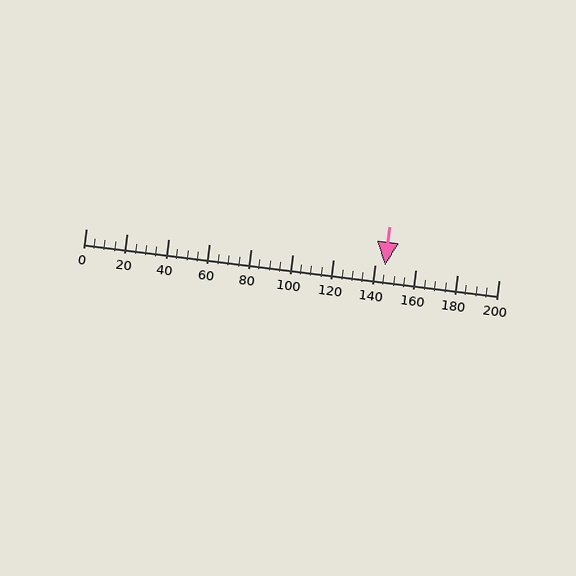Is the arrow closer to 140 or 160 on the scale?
The arrow is closer to 140.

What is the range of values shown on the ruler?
The ruler shows values from 0 to 200.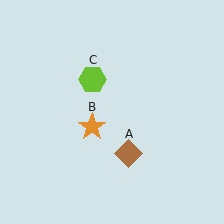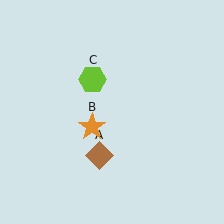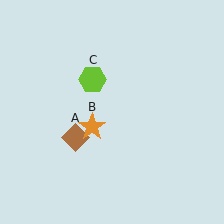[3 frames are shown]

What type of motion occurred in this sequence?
The brown diamond (object A) rotated clockwise around the center of the scene.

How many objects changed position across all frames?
1 object changed position: brown diamond (object A).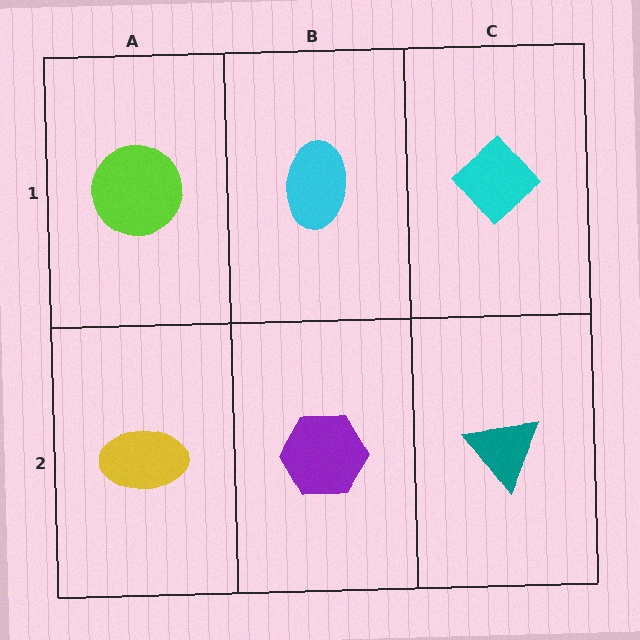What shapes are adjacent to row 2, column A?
A lime circle (row 1, column A), a purple hexagon (row 2, column B).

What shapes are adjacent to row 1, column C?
A teal triangle (row 2, column C), a cyan ellipse (row 1, column B).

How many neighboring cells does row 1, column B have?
3.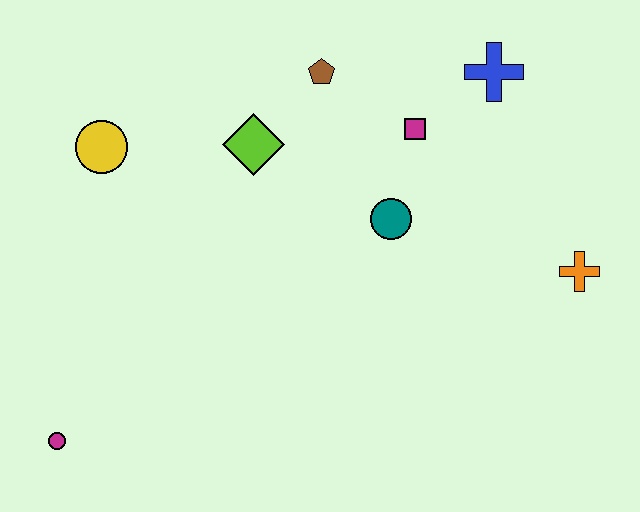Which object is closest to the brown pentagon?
The lime diamond is closest to the brown pentagon.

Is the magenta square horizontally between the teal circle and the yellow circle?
No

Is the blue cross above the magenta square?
Yes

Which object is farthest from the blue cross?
The magenta circle is farthest from the blue cross.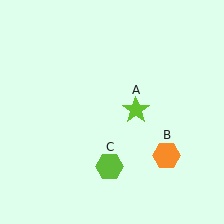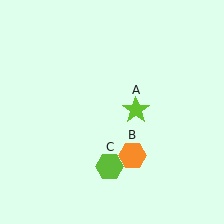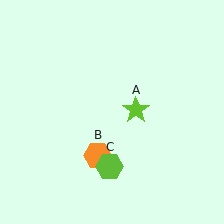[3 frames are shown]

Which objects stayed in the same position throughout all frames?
Lime star (object A) and lime hexagon (object C) remained stationary.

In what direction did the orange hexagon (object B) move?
The orange hexagon (object B) moved left.